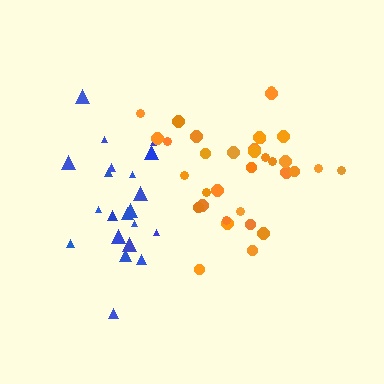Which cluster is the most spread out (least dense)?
Orange.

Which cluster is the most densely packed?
Blue.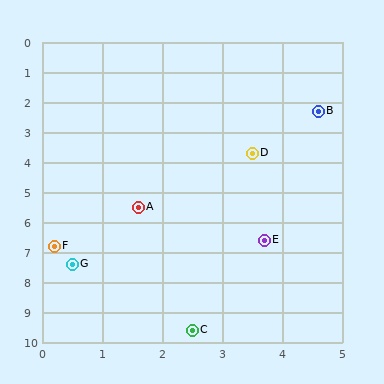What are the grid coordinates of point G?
Point G is at approximately (0.5, 7.4).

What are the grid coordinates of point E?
Point E is at approximately (3.7, 6.6).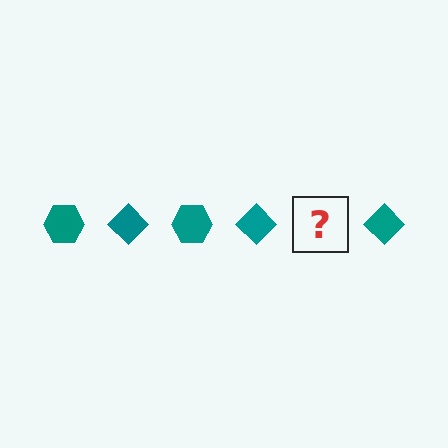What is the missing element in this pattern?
The missing element is a teal hexagon.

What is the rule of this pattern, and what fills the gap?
The rule is that the pattern cycles through hexagon, diamond shapes in teal. The gap should be filled with a teal hexagon.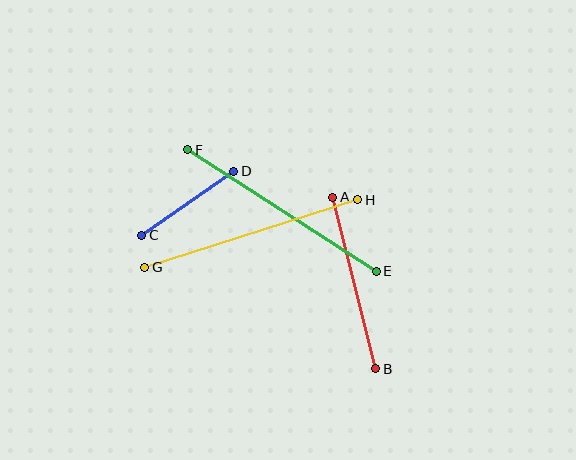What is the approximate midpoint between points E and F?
The midpoint is at approximately (282, 210) pixels.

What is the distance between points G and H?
The distance is approximately 224 pixels.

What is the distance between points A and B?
The distance is approximately 177 pixels.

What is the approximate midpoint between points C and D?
The midpoint is at approximately (188, 203) pixels.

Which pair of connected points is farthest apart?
Points E and F are farthest apart.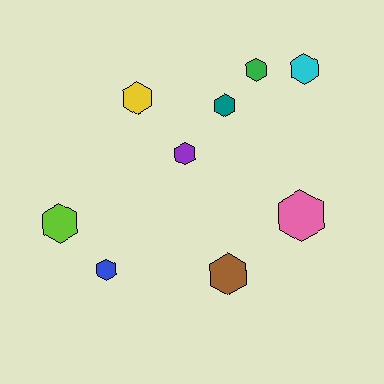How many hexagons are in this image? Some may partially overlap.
There are 9 hexagons.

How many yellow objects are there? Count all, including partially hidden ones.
There is 1 yellow object.